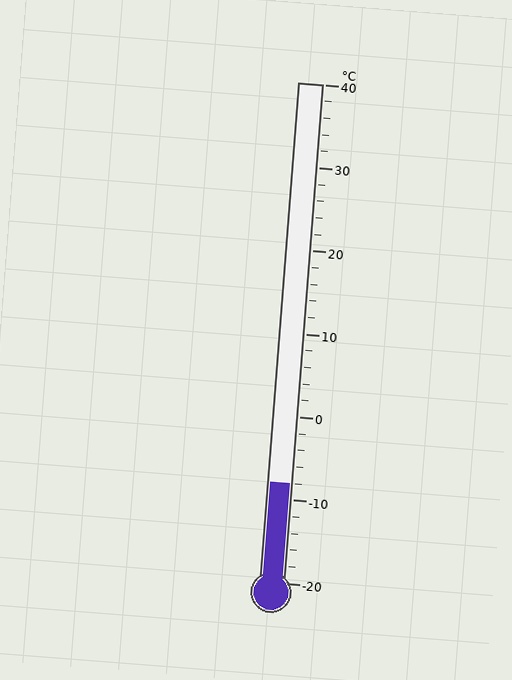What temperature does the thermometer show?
The thermometer shows approximately -8°C.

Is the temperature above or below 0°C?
The temperature is below 0°C.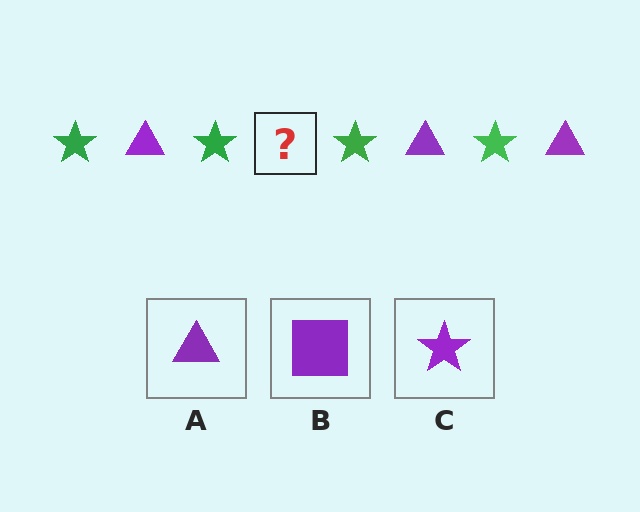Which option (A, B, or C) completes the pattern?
A.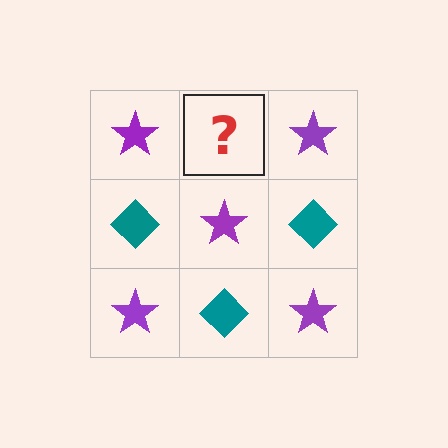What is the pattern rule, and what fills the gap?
The rule is that it alternates purple star and teal diamond in a checkerboard pattern. The gap should be filled with a teal diamond.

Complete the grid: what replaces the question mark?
The question mark should be replaced with a teal diamond.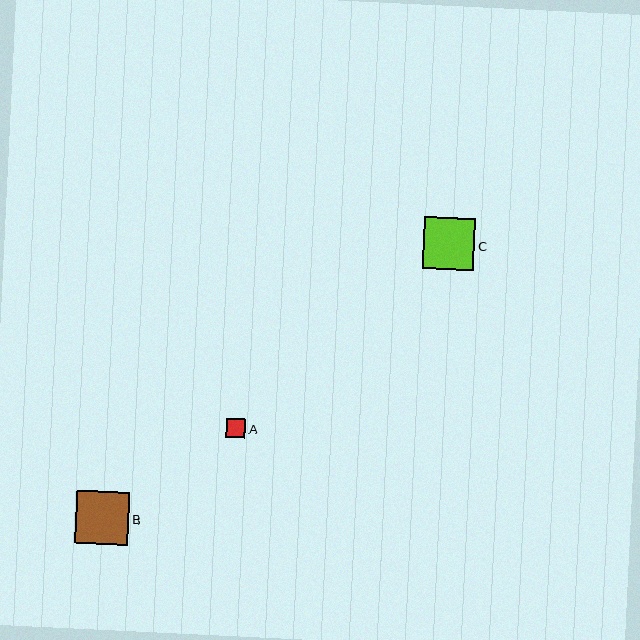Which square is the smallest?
Square A is the smallest with a size of approximately 19 pixels.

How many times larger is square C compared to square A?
Square C is approximately 2.7 times the size of square A.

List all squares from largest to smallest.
From largest to smallest: B, C, A.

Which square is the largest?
Square B is the largest with a size of approximately 53 pixels.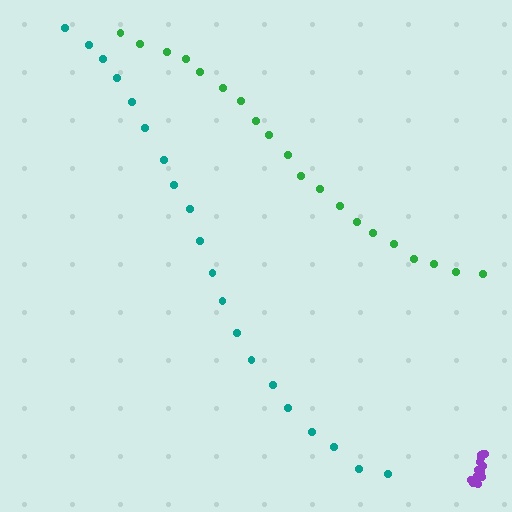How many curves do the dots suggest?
There are 3 distinct paths.